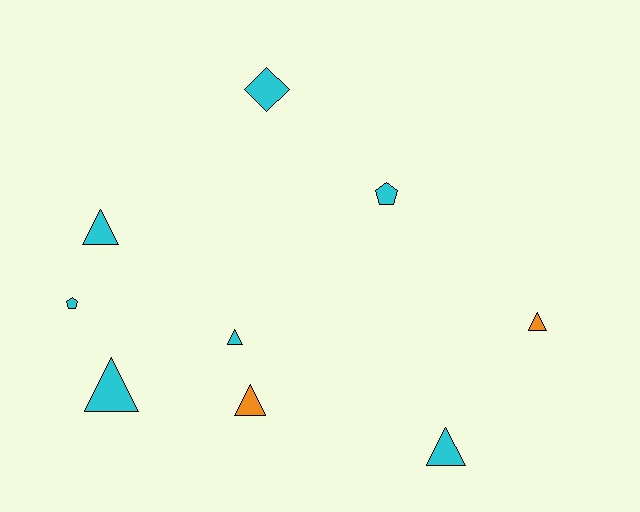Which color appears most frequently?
Cyan, with 7 objects.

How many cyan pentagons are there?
There are 2 cyan pentagons.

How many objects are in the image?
There are 9 objects.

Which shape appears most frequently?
Triangle, with 6 objects.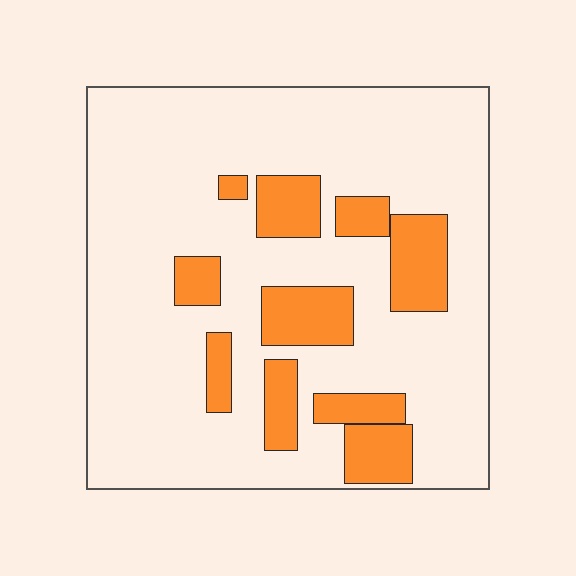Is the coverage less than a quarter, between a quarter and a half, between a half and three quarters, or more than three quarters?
Less than a quarter.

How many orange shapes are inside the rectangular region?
10.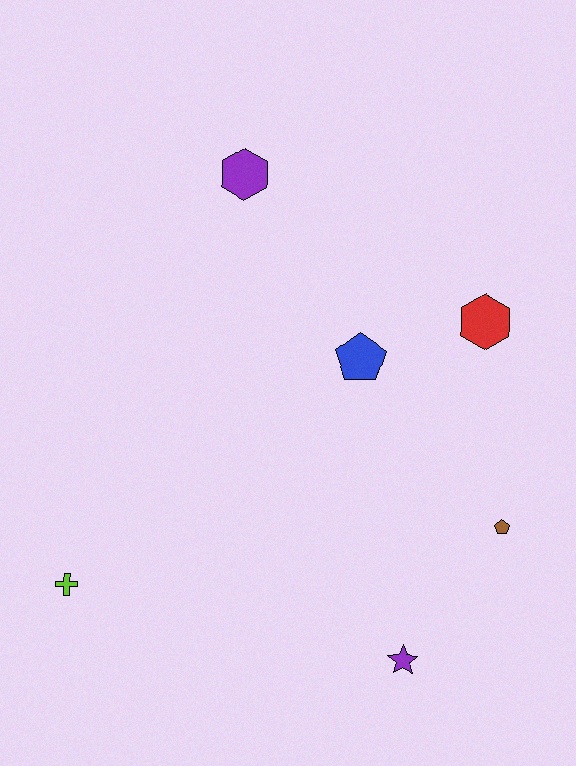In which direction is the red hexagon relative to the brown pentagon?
The red hexagon is above the brown pentagon.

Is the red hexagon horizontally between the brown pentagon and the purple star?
Yes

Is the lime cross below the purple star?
No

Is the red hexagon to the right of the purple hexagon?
Yes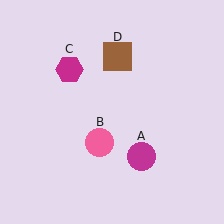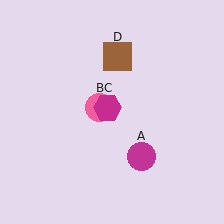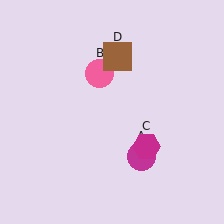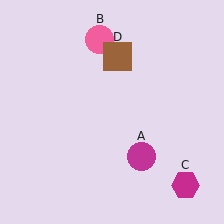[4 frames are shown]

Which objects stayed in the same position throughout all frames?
Magenta circle (object A) and brown square (object D) remained stationary.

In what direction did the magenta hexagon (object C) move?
The magenta hexagon (object C) moved down and to the right.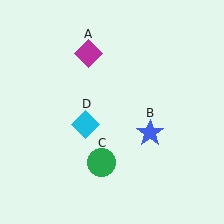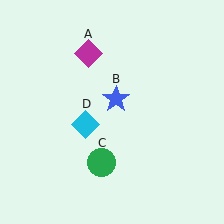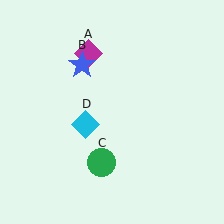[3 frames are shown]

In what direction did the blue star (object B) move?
The blue star (object B) moved up and to the left.